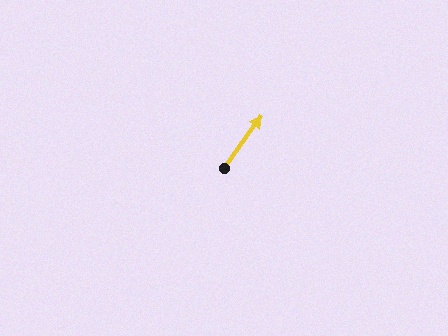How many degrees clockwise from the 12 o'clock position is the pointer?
Approximately 36 degrees.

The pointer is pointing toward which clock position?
Roughly 1 o'clock.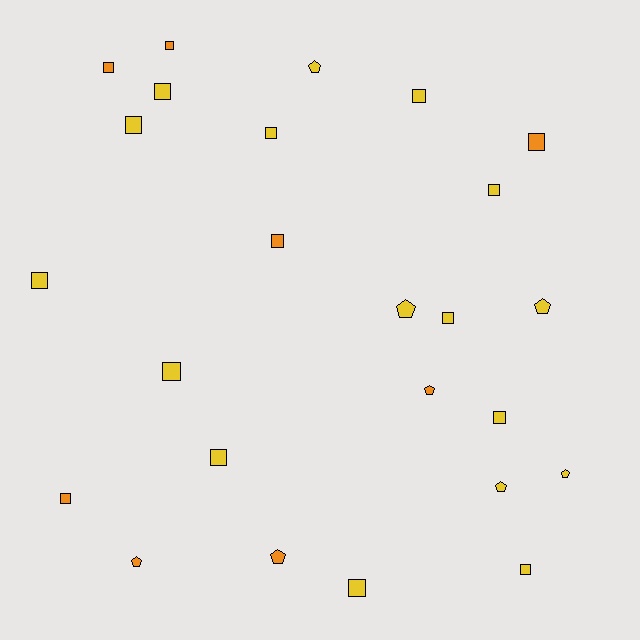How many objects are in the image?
There are 25 objects.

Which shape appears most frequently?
Square, with 17 objects.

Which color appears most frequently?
Yellow, with 17 objects.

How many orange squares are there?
There are 5 orange squares.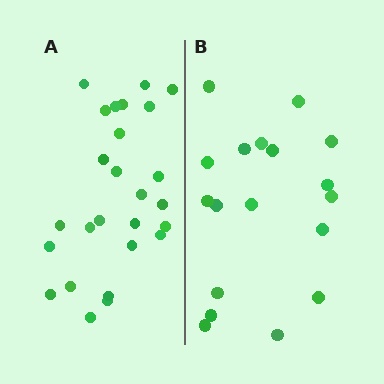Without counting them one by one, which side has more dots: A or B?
Region A (the left region) has more dots.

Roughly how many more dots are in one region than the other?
Region A has roughly 8 or so more dots than region B.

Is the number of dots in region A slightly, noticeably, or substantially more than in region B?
Region A has noticeably more, but not dramatically so. The ratio is roughly 1.4 to 1.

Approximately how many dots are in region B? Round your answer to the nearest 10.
About 20 dots. (The exact count is 18, which rounds to 20.)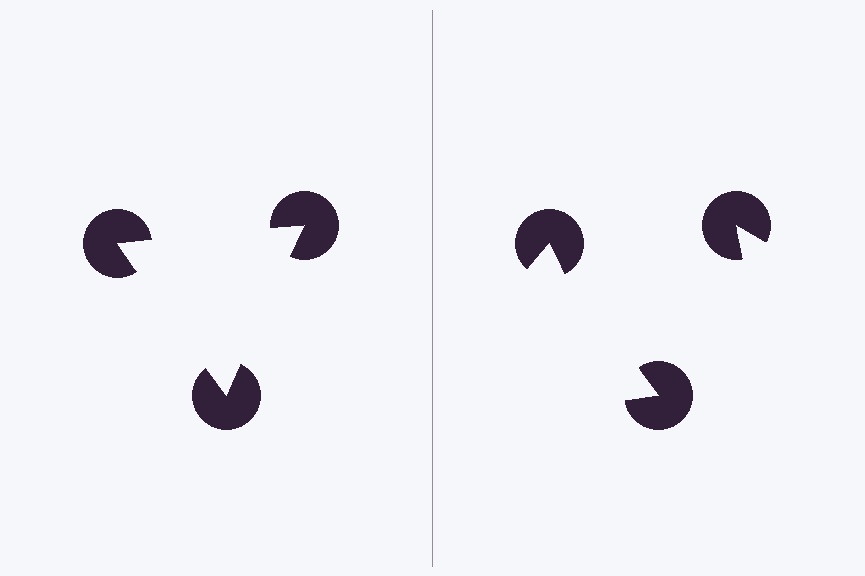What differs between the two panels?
The pac-man discs are positioned identically on both sides; only the wedge orientations differ. On the left they align to a triangle; on the right they are misaligned.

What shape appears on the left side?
An illusory triangle.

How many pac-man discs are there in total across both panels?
6 — 3 on each side.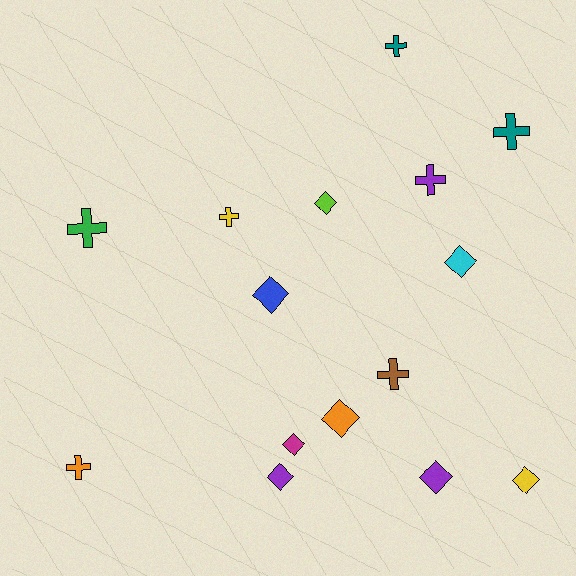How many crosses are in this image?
There are 7 crosses.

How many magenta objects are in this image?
There is 1 magenta object.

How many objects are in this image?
There are 15 objects.